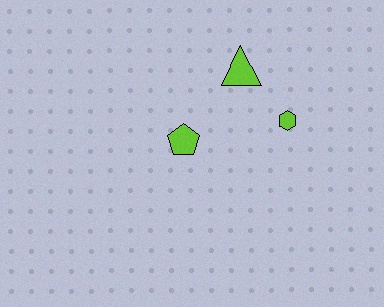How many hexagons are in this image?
There is 1 hexagon.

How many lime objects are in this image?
There are 3 lime objects.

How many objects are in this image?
There are 3 objects.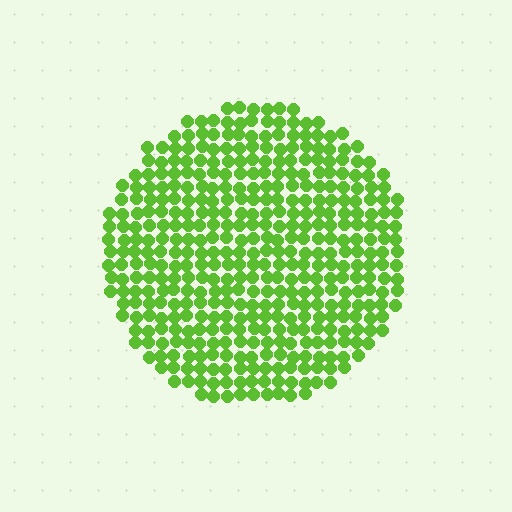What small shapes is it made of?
It is made of small circles.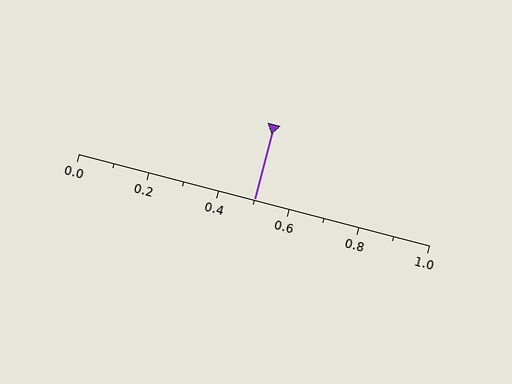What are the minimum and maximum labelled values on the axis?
The axis runs from 0.0 to 1.0.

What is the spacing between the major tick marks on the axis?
The major ticks are spaced 0.2 apart.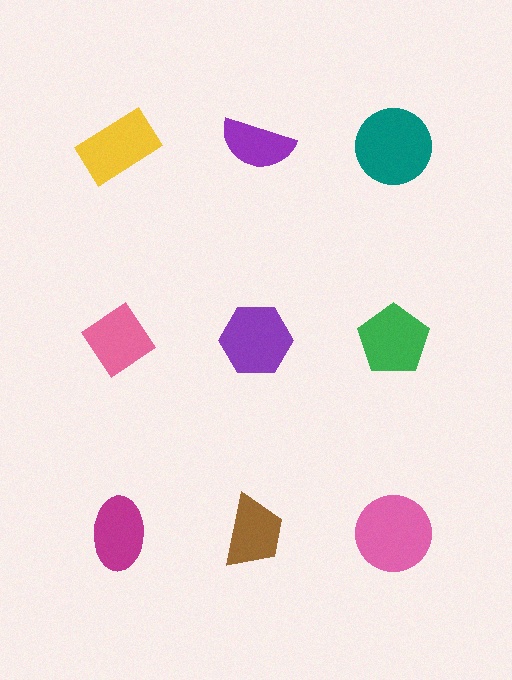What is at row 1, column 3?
A teal circle.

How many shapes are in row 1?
3 shapes.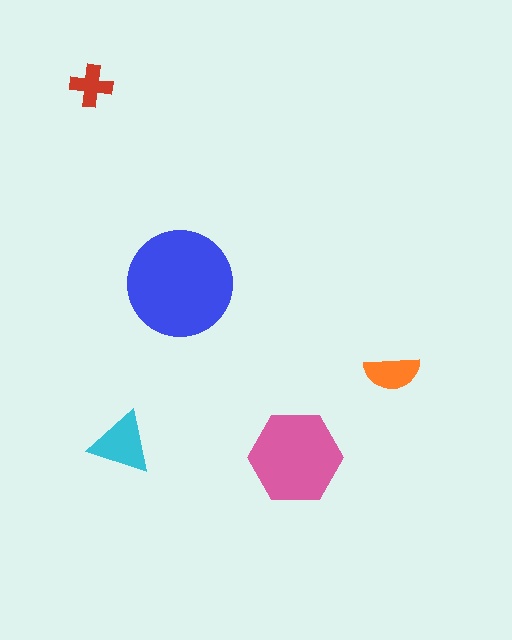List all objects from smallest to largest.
The red cross, the orange semicircle, the cyan triangle, the pink hexagon, the blue circle.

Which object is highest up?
The red cross is topmost.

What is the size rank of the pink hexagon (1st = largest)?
2nd.